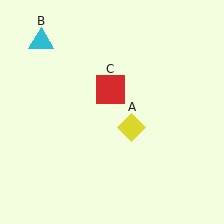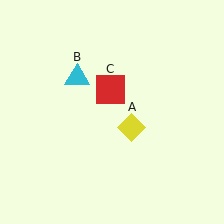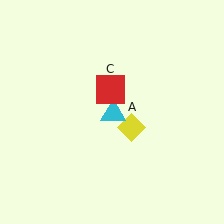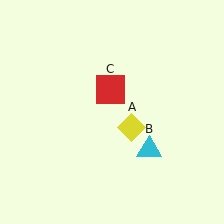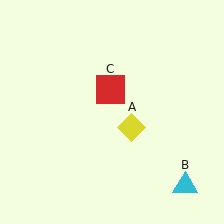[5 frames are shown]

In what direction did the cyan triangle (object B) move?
The cyan triangle (object B) moved down and to the right.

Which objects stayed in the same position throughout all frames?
Yellow diamond (object A) and red square (object C) remained stationary.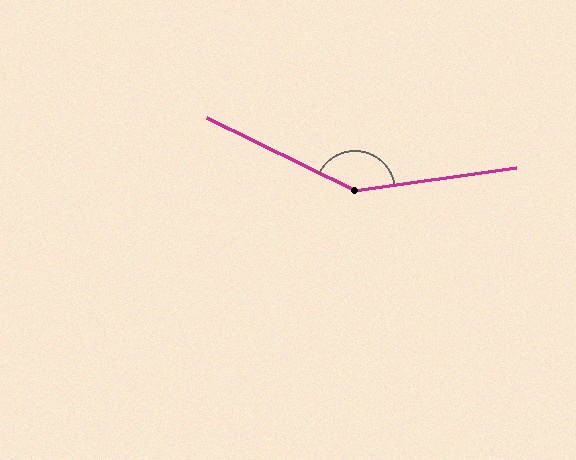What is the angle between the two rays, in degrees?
Approximately 146 degrees.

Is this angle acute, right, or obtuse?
It is obtuse.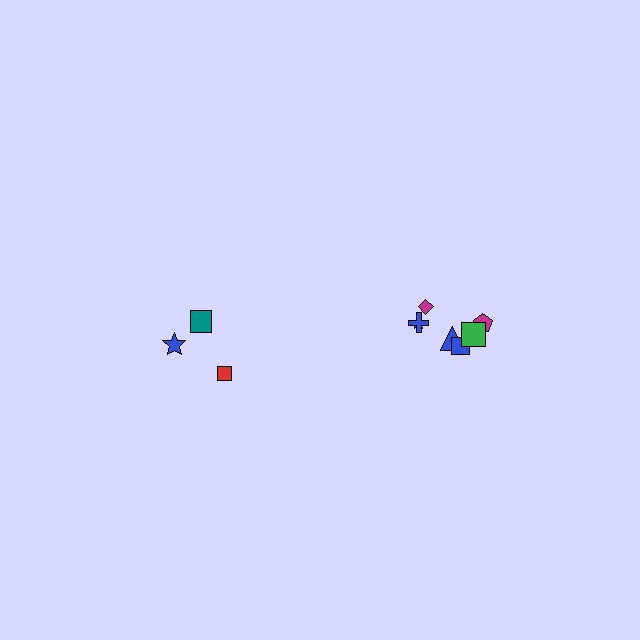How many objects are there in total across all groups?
There are 10 objects.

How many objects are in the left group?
There are 3 objects.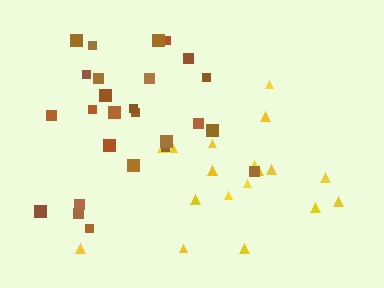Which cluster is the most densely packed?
Brown.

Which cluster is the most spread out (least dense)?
Yellow.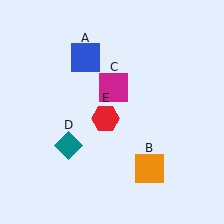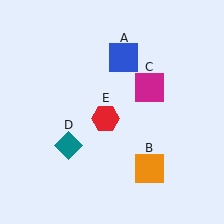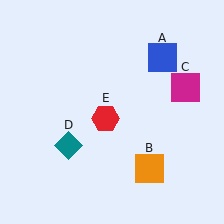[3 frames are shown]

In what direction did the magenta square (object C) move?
The magenta square (object C) moved right.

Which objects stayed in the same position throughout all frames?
Orange square (object B) and teal diamond (object D) and red hexagon (object E) remained stationary.